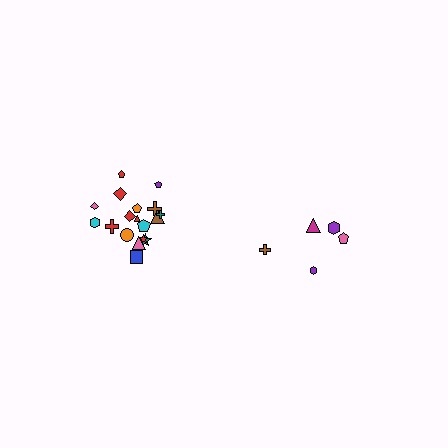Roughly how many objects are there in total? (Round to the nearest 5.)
Roughly 25 objects in total.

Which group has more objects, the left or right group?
The left group.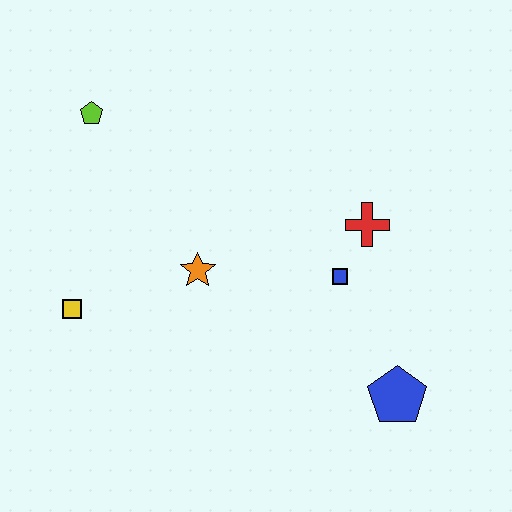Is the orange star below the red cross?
Yes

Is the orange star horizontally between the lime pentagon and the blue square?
Yes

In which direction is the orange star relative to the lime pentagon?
The orange star is below the lime pentagon.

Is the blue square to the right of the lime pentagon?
Yes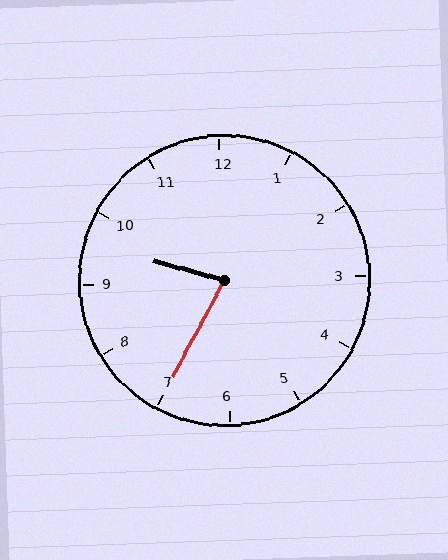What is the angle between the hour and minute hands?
Approximately 78 degrees.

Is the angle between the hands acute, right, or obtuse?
It is acute.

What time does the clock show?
9:35.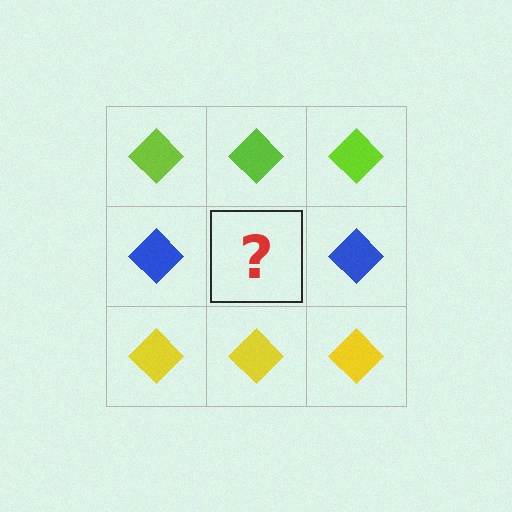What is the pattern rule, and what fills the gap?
The rule is that each row has a consistent color. The gap should be filled with a blue diamond.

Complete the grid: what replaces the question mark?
The question mark should be replaced with a blue diamond.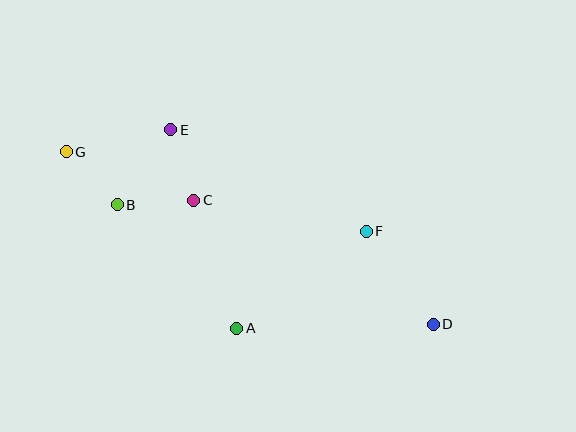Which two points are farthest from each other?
Points D and G are farthest from each other.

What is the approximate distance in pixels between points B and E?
The distance between B and E is approximately 92 pixels.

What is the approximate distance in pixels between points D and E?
The distance between D and E is approximately 327 pixels.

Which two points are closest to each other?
Points B and G are closest to each other.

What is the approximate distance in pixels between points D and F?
The distance between D and F is approximately 115 pixels.